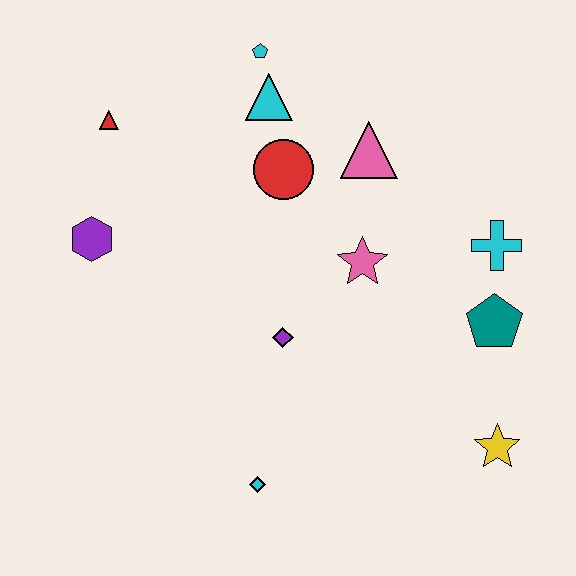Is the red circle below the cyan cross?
No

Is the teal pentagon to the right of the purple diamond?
Yes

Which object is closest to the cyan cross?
The teal pentagon is closest to the cyan cross.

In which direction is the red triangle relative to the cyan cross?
The red triangle is to the left of the cyan cross.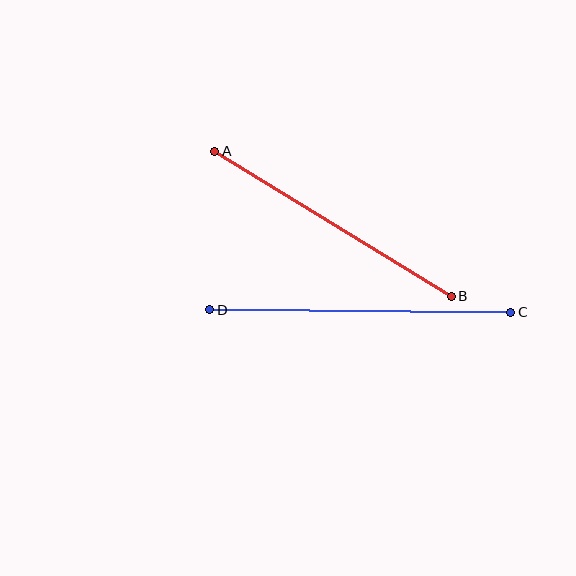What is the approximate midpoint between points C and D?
The midpoint is at approximately (360, 311) pixels.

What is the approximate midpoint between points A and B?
The midpoint is at approximately (333, 224) pixels.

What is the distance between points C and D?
The distance is approximately 301 pixels.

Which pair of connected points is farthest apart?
Points C and D are farthest apart.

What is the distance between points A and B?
The distance is approximately 277 pixels.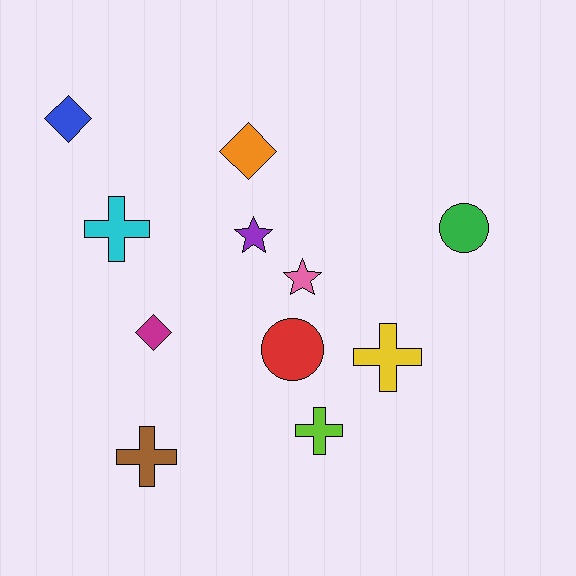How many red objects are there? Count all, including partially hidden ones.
There is 1 red object.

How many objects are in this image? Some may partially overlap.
There are 11 objects.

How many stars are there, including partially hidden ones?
There are 2 stars.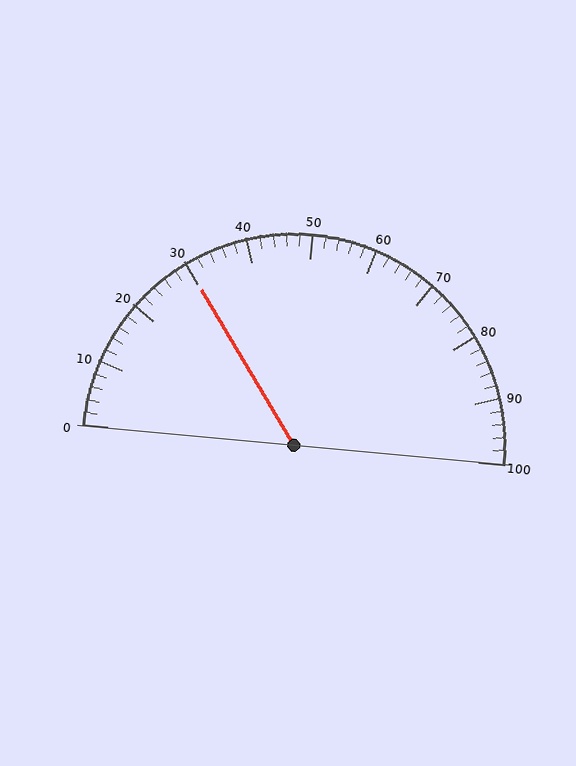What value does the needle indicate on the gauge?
The needle indicates approximately 30.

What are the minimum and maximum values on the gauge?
The gauge ranges from 0 to 100.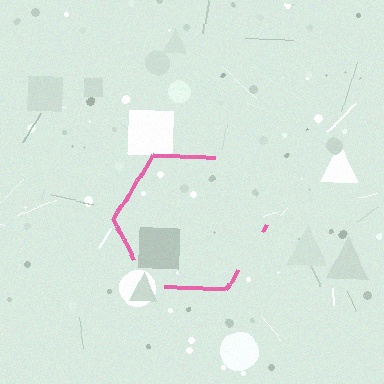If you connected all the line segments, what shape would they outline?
They would outline a hexagon.